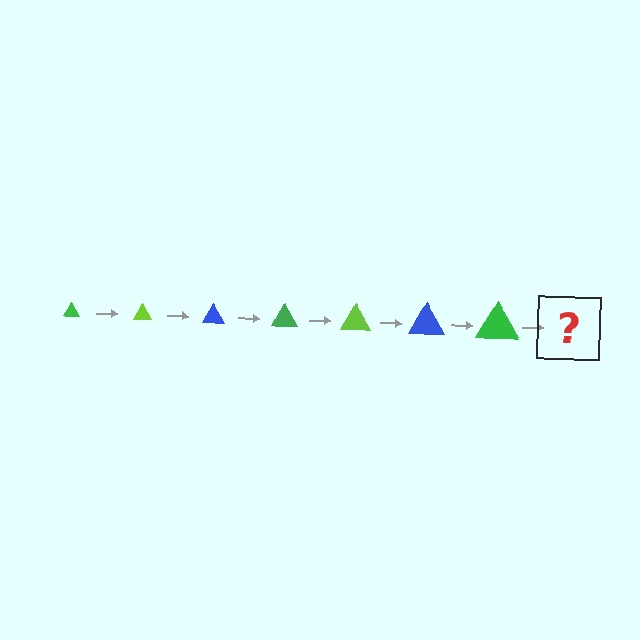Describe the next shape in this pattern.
It should be a lime triangle, larger than the previous one.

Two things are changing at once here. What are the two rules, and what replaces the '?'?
The two rules are that the triangle grows larger each step and the color cycles through green, lime, and blue. The '?' should be a lime triangle, larger than the previous one.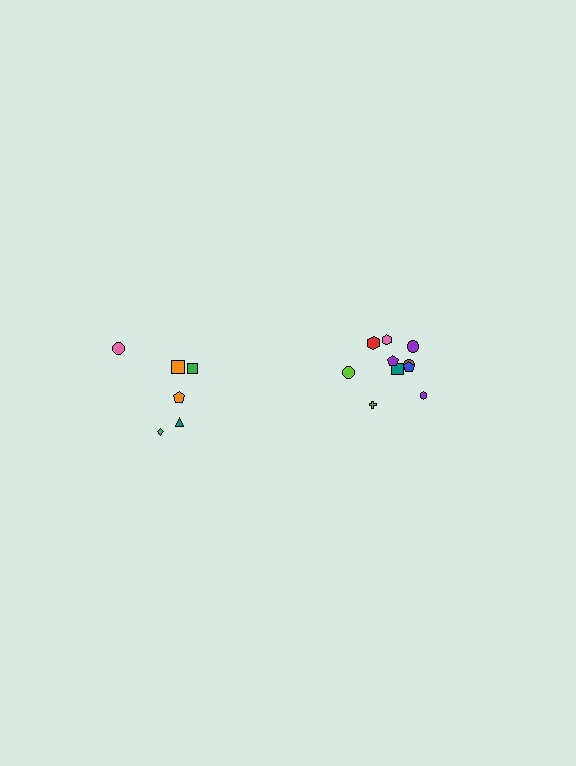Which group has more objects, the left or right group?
The right group.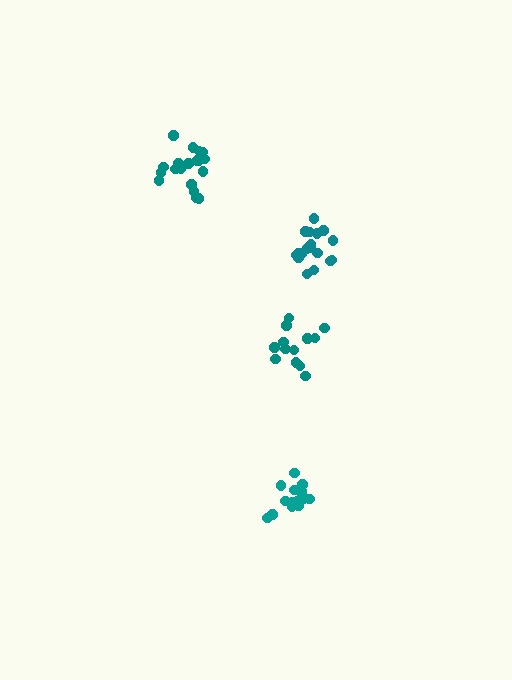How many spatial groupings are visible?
There are 4 spatial groupings.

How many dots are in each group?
Group 1: 13 dots, Group 2: 16 dots, Group 3: 19 dots, Group 4: 18 dots (66 total).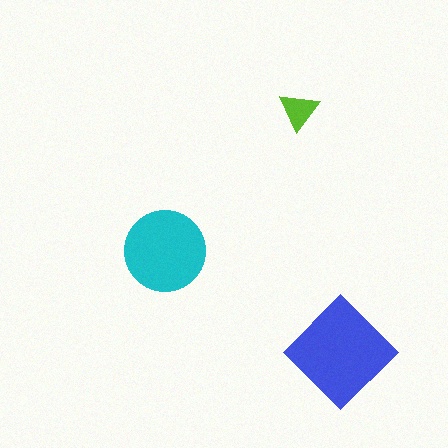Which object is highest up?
The lime triangle is topmost.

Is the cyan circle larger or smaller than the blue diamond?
Smaller.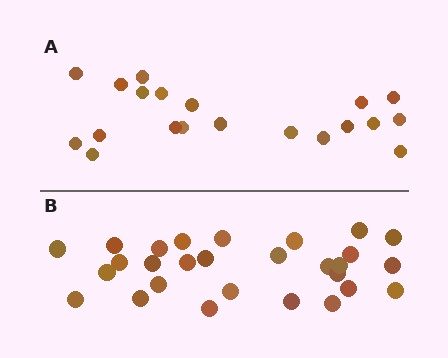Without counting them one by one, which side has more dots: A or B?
Region B (the bottom region) has more dots.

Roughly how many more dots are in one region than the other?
Region B has roughly 8 or so more dots than region A.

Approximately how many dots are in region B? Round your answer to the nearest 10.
About 30 dots. (The exact count is 28, which rounds to 30.)